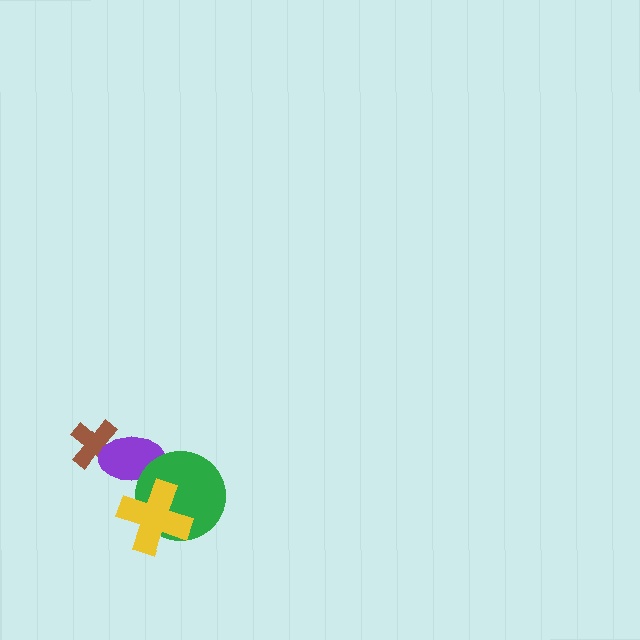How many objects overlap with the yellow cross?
2 objects overlap with the yellow cross.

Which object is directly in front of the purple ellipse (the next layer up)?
The green circle is directly in front of the purple ellipse.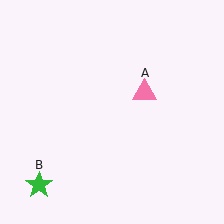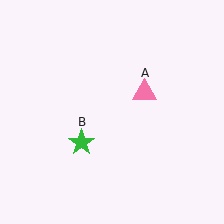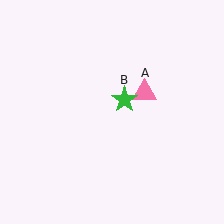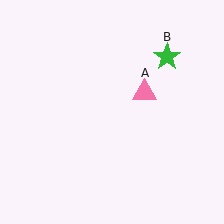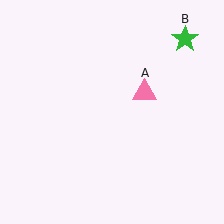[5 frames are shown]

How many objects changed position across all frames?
1 object changed position: green star (object B).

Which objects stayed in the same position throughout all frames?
Pink triangle (object A) remained stationary.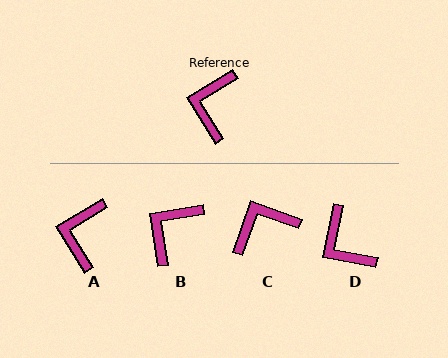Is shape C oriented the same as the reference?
No, it is off by about 51 degrees.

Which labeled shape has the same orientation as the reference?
A.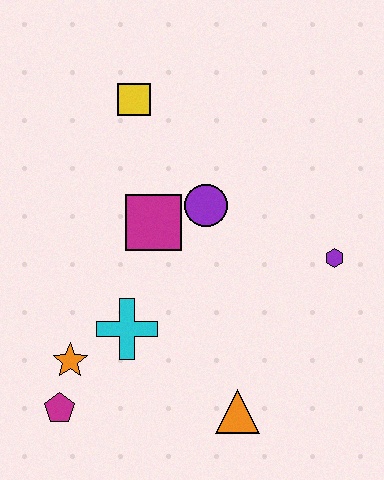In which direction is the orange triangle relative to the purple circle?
The orange triangle is below the purple circle.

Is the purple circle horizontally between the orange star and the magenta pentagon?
No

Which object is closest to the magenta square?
The purple circle is closest to the magenta square.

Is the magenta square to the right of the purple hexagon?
No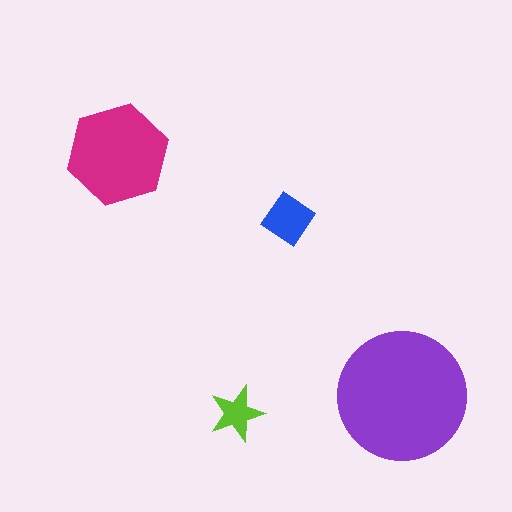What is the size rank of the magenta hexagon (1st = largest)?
2nd.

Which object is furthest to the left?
The magenta hexagon is leftmost.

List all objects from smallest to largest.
The lime star, the blue diamond, the magenta hexagon, the purple circle.